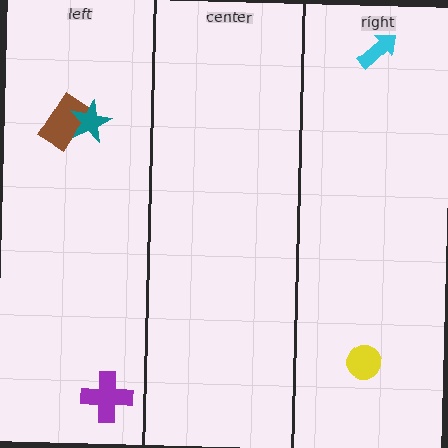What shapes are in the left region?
The purple cross, the brown rectangle, the teal star.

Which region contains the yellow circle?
The right region.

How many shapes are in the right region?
2.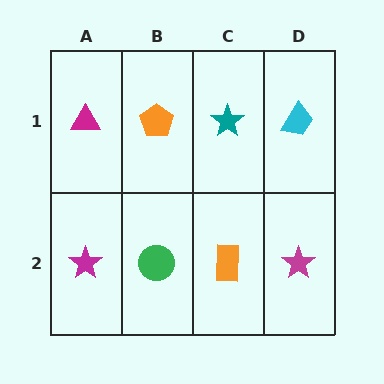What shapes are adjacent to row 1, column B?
A green circle (row 2, column B), a magenta triangle (row 1, column A), a teal star (row 1, column C).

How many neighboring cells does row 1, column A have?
2.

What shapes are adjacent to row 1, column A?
A magenta star (row 2, column A), an orange pentagon (row 1, column B).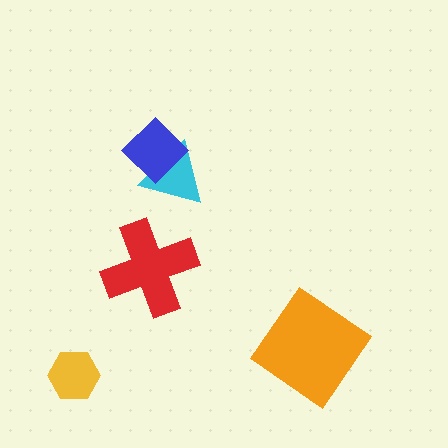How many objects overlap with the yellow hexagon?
0 objects overlap with the yellow hexagon.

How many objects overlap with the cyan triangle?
1 object overlaps with the cyan triangle.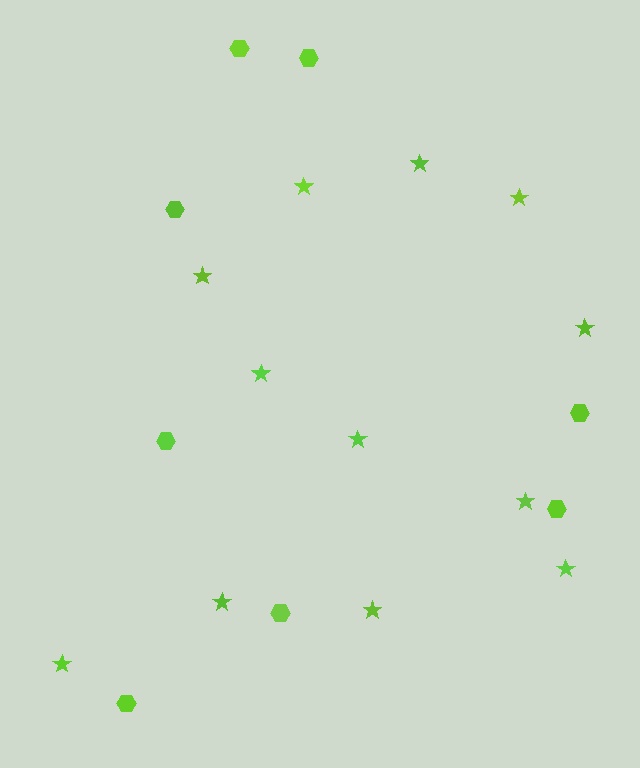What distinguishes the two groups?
There are 2 groups: one group of hexagons (8) and one group of stars (12).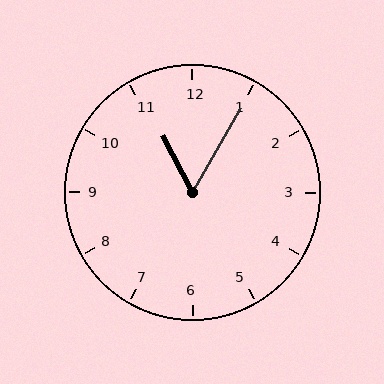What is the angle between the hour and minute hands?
Approximately 58 degrees.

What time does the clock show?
11:05.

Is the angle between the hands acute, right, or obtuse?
It is acute.